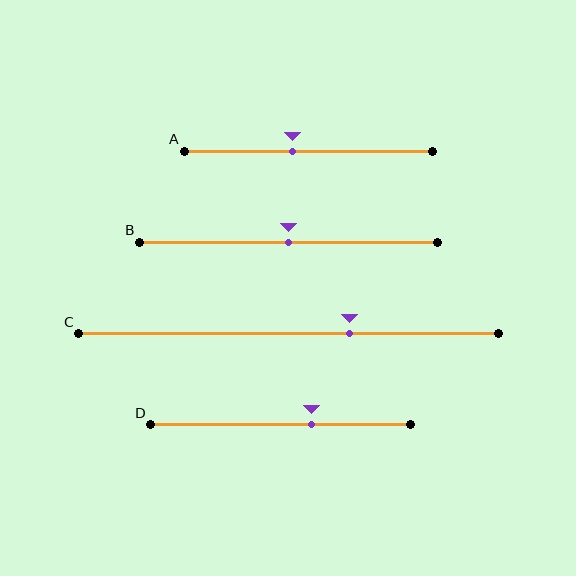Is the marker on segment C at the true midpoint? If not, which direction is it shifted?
No, the marker on segment C is shifted to the right by about 14% of the segment length.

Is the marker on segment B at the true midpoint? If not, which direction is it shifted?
Yes, the marker on segment B is at the true midpoint.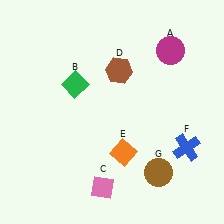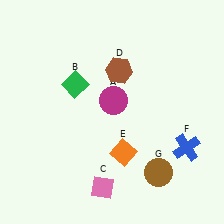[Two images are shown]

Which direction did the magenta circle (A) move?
The magenta circle (A) moved left.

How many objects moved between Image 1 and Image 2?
1 object moved between the two images.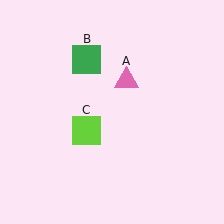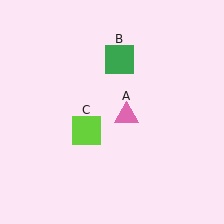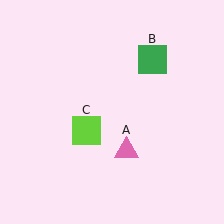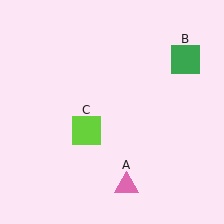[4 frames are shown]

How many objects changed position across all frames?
2 objects changed position: pink triangle (object A), green square (object B).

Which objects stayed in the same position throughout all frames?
Lime square (object C) remained stationary.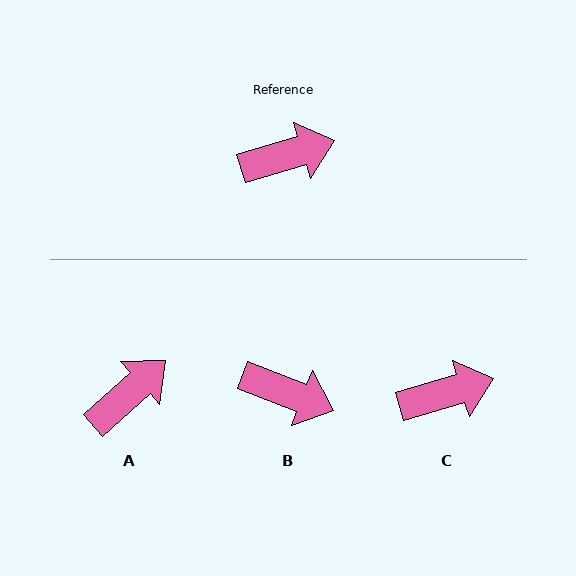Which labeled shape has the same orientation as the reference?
C.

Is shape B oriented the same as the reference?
No, it is off by about 38 degrees.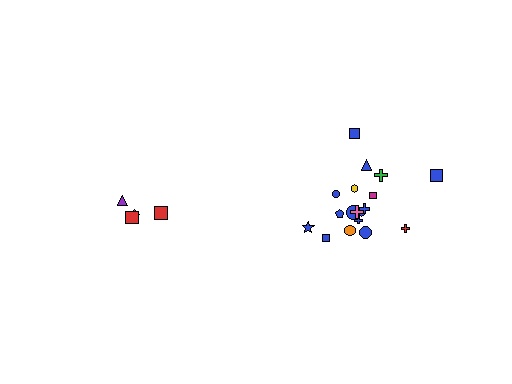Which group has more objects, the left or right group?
The right group.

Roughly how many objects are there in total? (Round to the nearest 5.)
Roughly 20 objects in total.